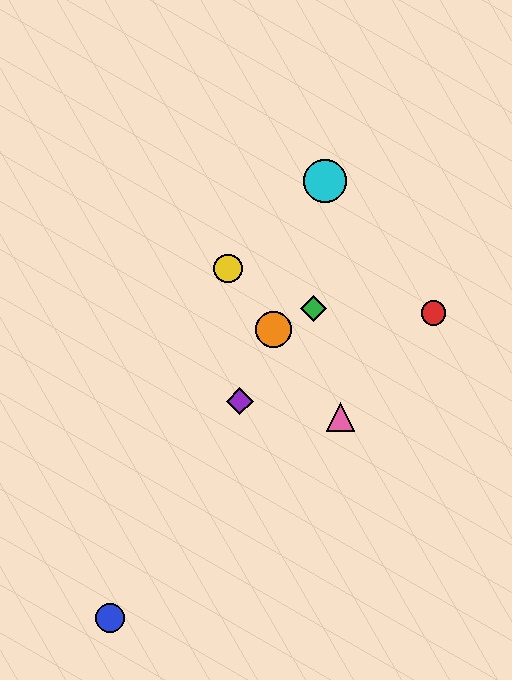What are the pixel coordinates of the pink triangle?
The pink triangle is at (340, 417).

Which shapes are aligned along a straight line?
The yellow circle, the orange circle, the pink triangle are aligned along a straight line.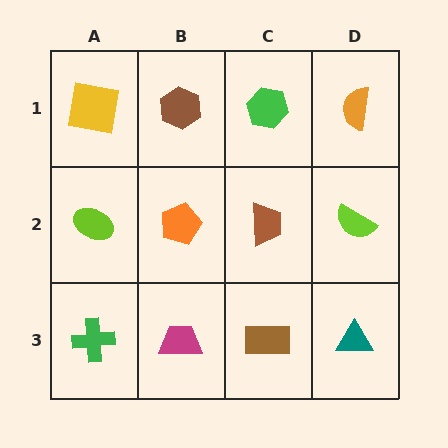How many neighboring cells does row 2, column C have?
4.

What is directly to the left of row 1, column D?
A green hexagon.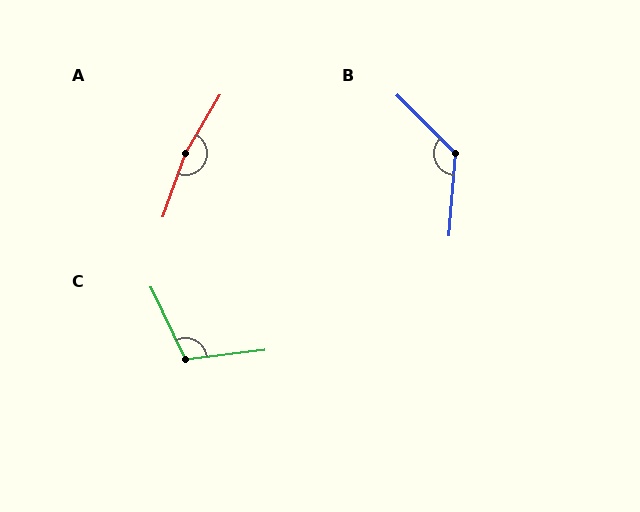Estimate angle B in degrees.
Approximately 130 degrees.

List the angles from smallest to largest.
C (109°), B (130°), A (169°).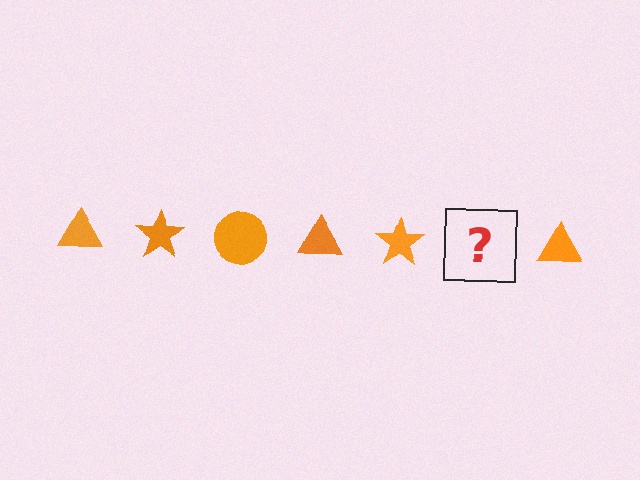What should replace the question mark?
The question mark should be replaced with an orange circle.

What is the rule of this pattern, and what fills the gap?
The rule is that the pattern cycles through triangle, star, circle shapes in orange. The gap should be filled with an orange circle.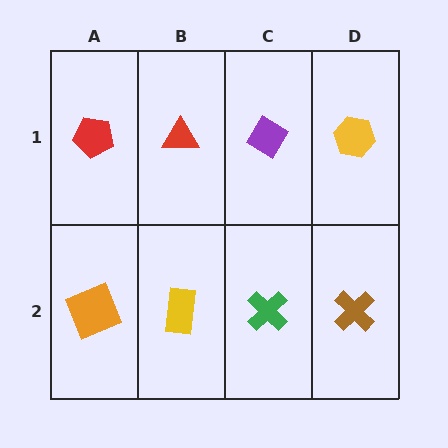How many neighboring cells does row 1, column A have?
2.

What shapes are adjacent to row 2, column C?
A purple diamond (row 1, column C), a yellow rectangle (row 2, column B), a brown cross (row 2, column D).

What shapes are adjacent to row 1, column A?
An orange square (row 2, column A), a red triangle (row 1, column B).